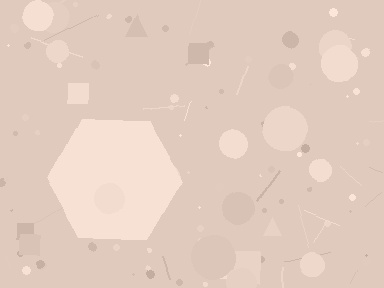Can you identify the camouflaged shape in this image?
The camouflaged shape is a hexagon.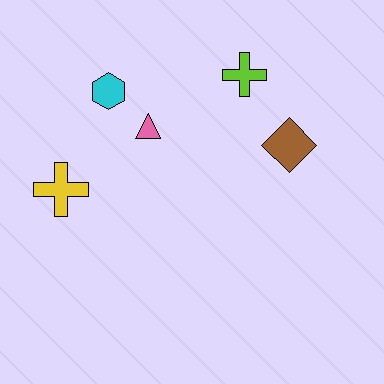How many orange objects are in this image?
There are no orange objects.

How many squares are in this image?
There are no squares.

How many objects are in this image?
There are 5 objects.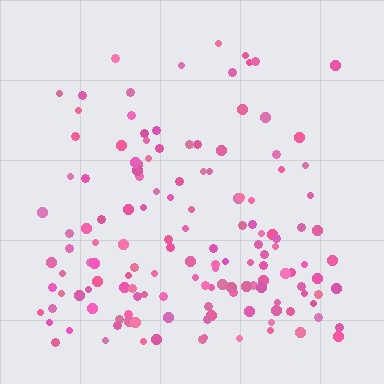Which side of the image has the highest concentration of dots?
The bottom.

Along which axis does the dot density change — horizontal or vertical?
Vertical.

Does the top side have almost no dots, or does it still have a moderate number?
Still a moderate number, just noticeably fewer than the bottom.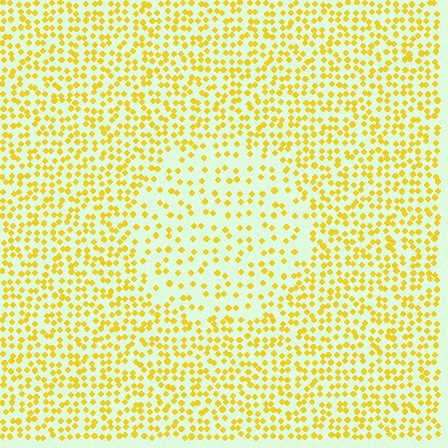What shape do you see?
I see a circle.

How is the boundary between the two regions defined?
The boundary is defined by a change in element density (approximately 2.0x ratio). All elements are the same color, size, and shape.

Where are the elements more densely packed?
The elements are more densely packed outside the circle boundary.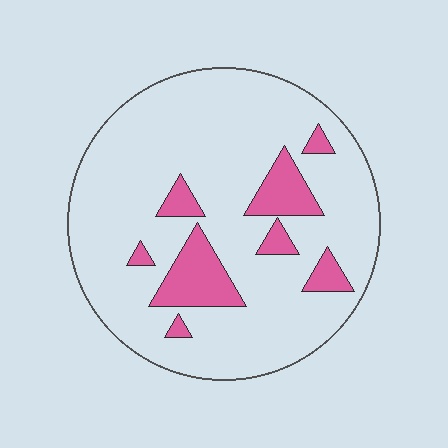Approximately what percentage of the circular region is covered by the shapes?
Approximately 15%.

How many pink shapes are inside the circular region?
8.